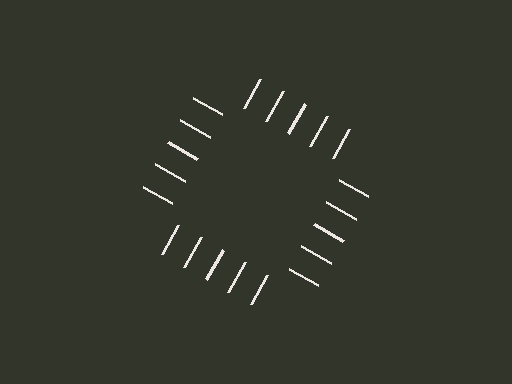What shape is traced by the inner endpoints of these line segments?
An illusory square — the line segments terminate on its edges but no continuous stroke is drawn.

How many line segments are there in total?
20 — 5 along each of the 4 edges.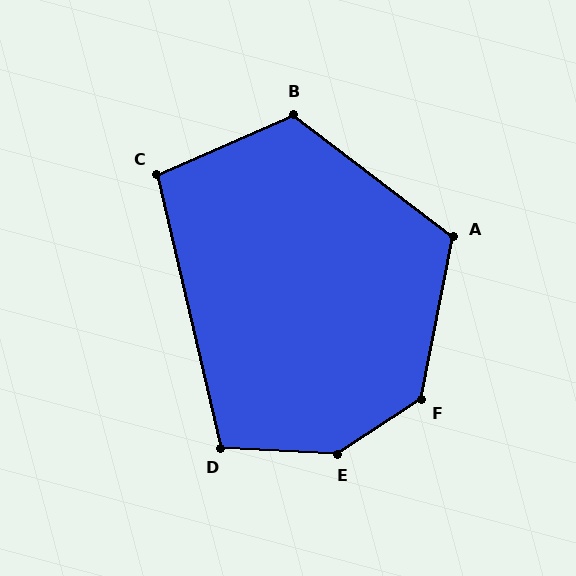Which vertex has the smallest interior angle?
C, at approximately 101 degrees.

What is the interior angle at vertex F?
Approximately 135 degrees (obtuse).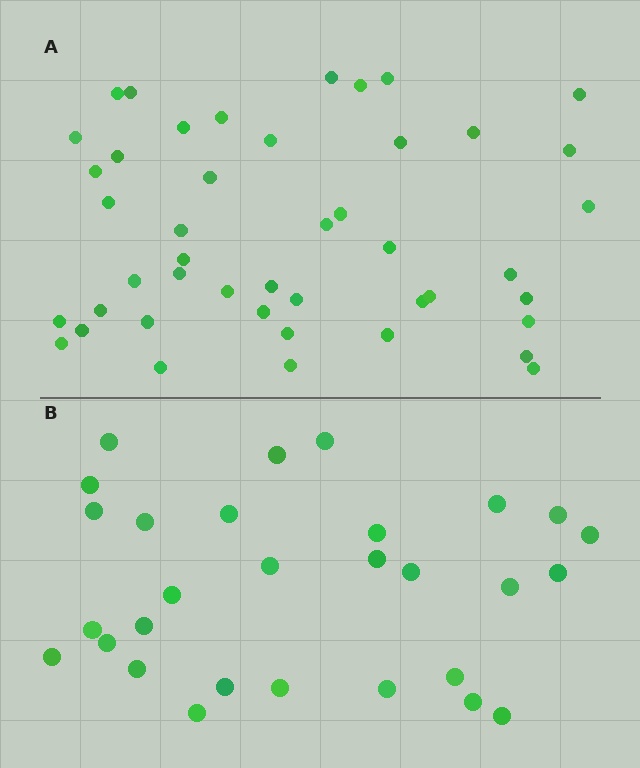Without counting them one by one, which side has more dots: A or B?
Region A (the top region) has more dots.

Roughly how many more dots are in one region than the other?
Region A has approximately 15 more dots than region B.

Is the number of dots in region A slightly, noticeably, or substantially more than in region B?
Region A has substantially more. The ratio is roughly 1.6 to 1.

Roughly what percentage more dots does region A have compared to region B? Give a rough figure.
About 55% more.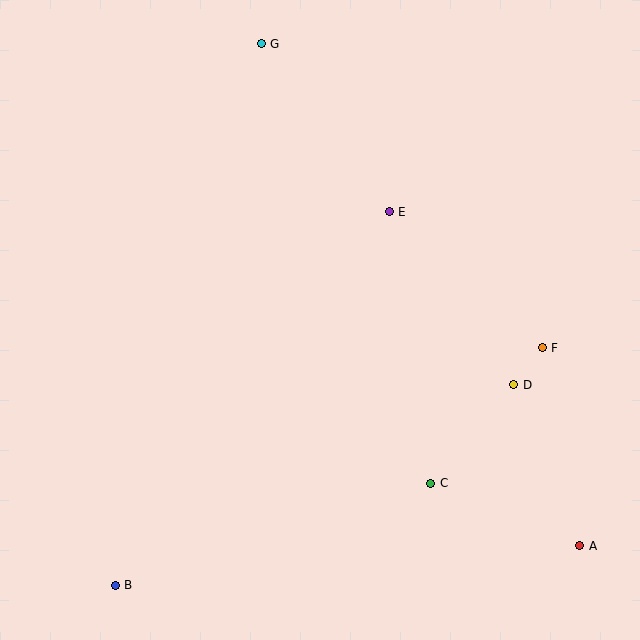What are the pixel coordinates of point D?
Point D is at (514, 385).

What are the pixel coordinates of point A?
Point A is at (580, 546).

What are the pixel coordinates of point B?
Point B is at (115, 585).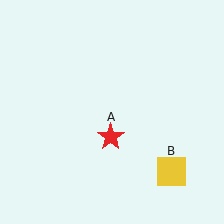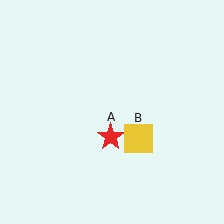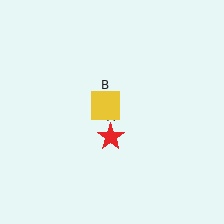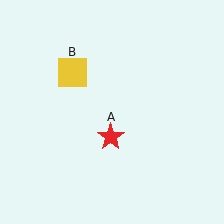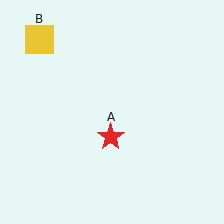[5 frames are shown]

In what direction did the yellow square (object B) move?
The yellow square (object B) moved up and to the left.